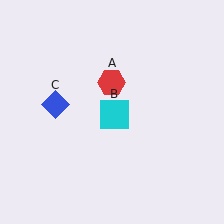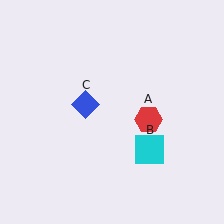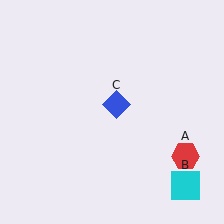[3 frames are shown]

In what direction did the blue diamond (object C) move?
The blue diamond (object C) moved right.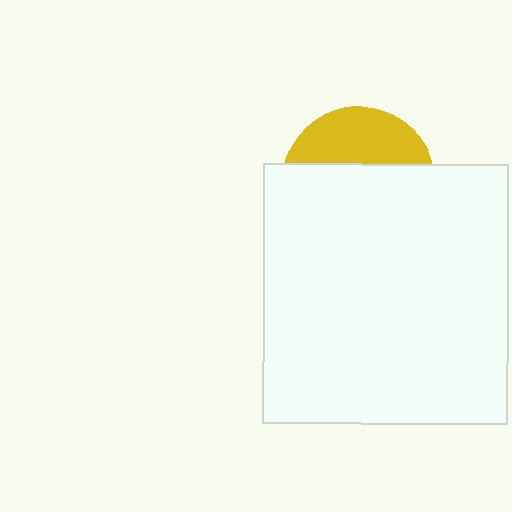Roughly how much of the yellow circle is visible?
A small part of it is visible (roughly 35%).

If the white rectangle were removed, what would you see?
You would see the complete yellow circle.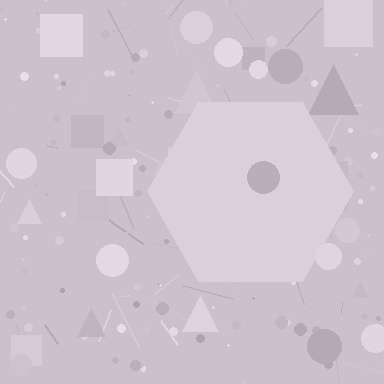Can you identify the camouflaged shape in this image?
The camouflaged shape is a hexagon.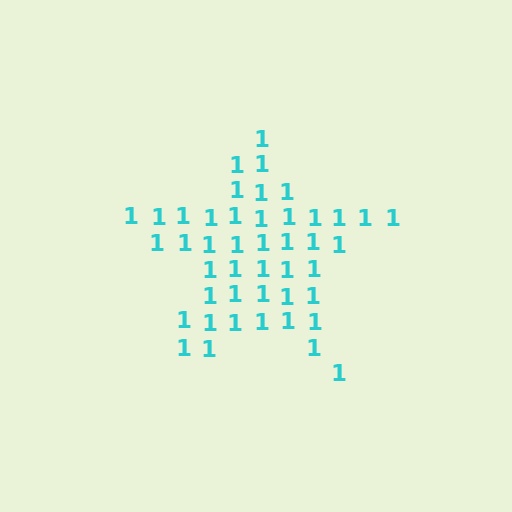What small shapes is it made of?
It is made of small digit 1's.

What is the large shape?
The large shape is a star.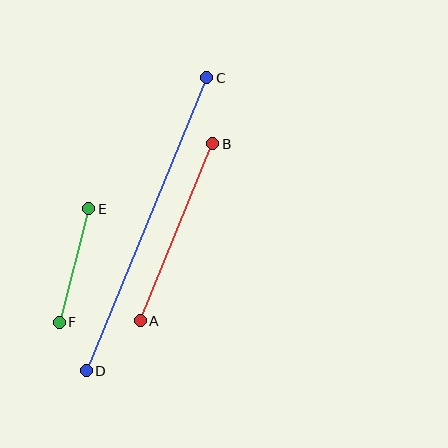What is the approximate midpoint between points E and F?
The midpoint is at approximately (74, 266) pixels.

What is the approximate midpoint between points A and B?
The midpoint is at approximately (176, 232) pixels.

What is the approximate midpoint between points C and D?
The midpoint is at approximately (147, 224) pixels.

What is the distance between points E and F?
The distance is approximately 117 pixels.